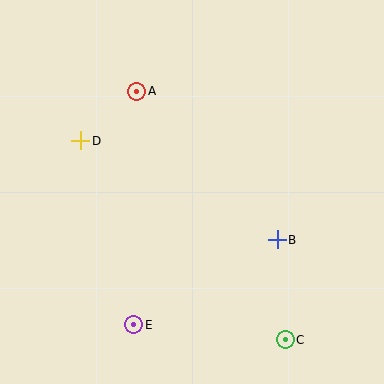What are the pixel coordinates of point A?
Point A is at (137, 91).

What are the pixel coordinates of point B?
Point B is at (277, 240).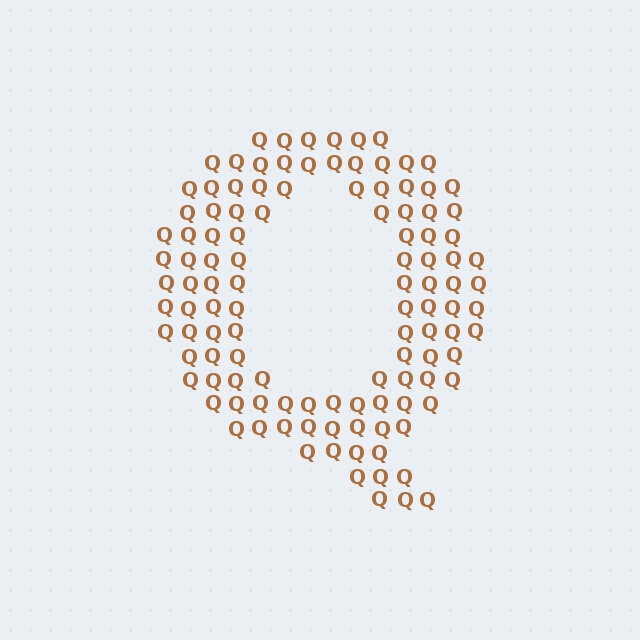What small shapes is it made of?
It is made of small letter Q's.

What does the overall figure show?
The overall figure shows the letter Q.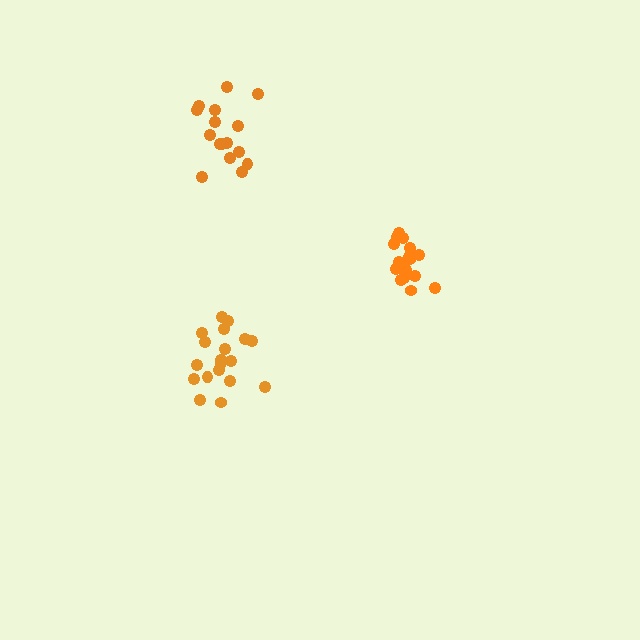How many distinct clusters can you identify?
There are 3 distinct clusters.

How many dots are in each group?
Group 1: 19 dots, Group 2: 18 dots, Group 3: 16 dots (53 total).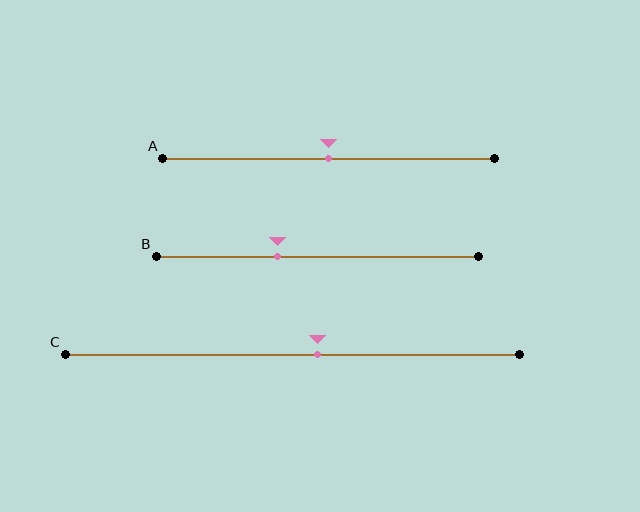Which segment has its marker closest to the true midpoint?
Segment A has its marker closest to the true midpoint.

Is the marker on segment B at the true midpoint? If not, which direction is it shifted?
No, the marker on segment B is shifted to the left by about 12% of the segment length.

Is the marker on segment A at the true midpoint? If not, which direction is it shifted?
Yes, the marker on segment A is at the true midpoint.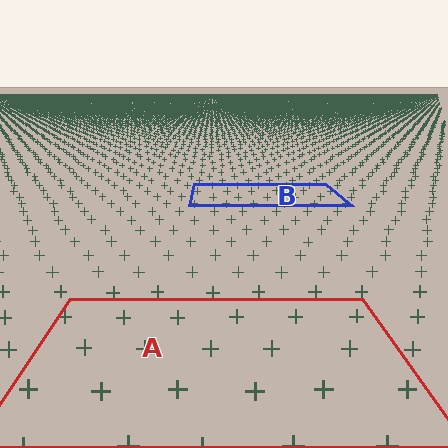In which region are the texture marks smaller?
The texture marks are smaller in region B, because it is farther away.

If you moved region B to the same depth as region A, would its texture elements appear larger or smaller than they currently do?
They would appear larger. At a closer depth, the same texture elements are projected at a bigger on-screen size.